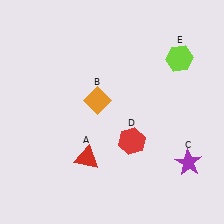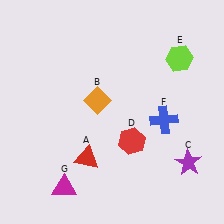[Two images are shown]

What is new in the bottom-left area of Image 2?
A magenta triangle (G) was added in the bottom-left area of Image 2.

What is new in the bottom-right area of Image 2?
A blue cross (F) was added in the bottom-right area of Image 2.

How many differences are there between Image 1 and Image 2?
There are 2 differences between the two images.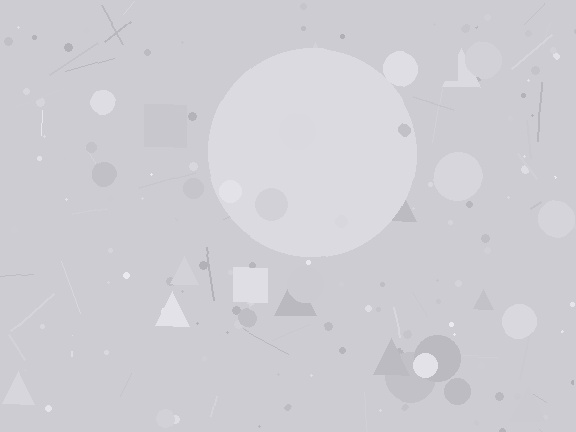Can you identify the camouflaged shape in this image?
The camouflaged shape is a circle.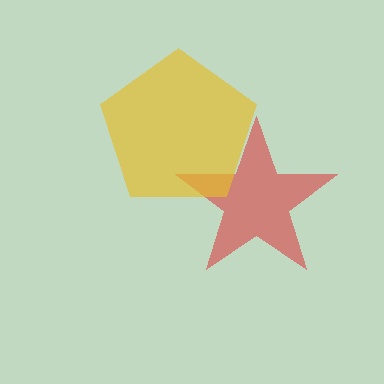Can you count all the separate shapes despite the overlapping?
Yes, there are 2 separate shapes.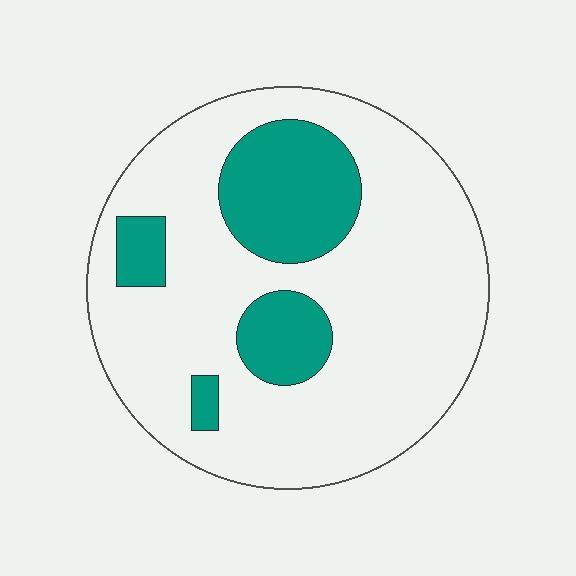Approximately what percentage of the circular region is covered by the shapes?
Approximately 20%.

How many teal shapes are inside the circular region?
4.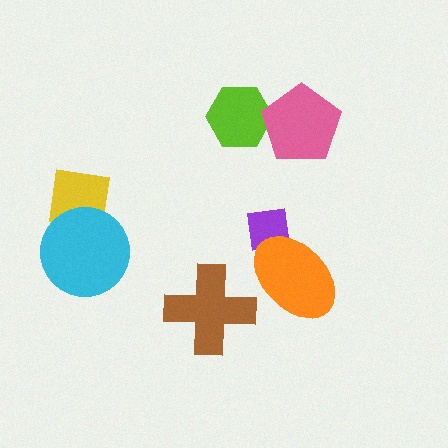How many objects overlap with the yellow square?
1 object overlaps with the yellow square.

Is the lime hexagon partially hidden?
Yes, it is partially covered by another shape.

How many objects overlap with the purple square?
1 object overlaps with the purple square.